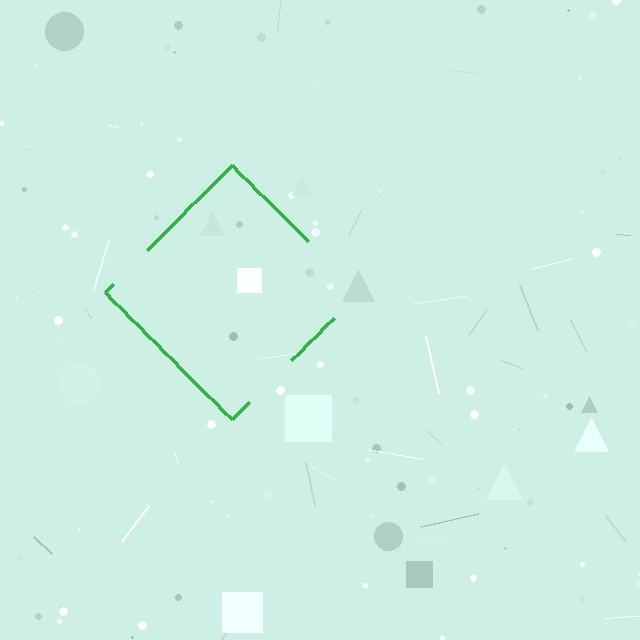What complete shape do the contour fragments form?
The contour fragments form a diamond.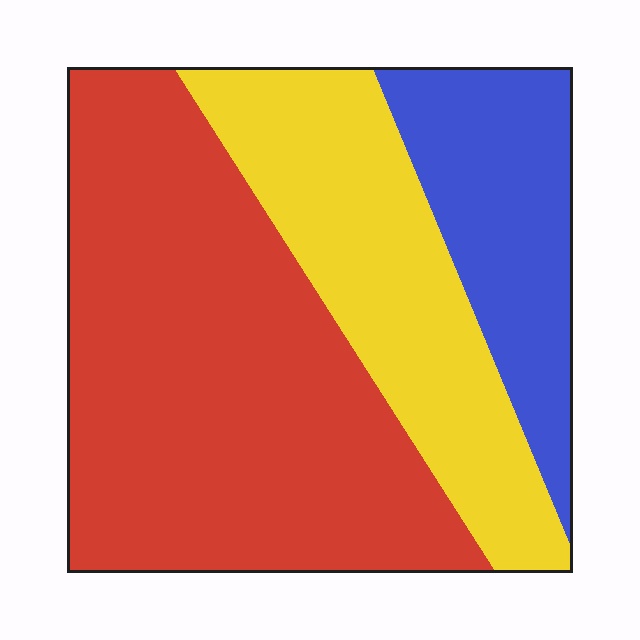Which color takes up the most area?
Red, at roughly 55%.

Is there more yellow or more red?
Red.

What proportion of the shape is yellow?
Yellow covers around 30% of the shape.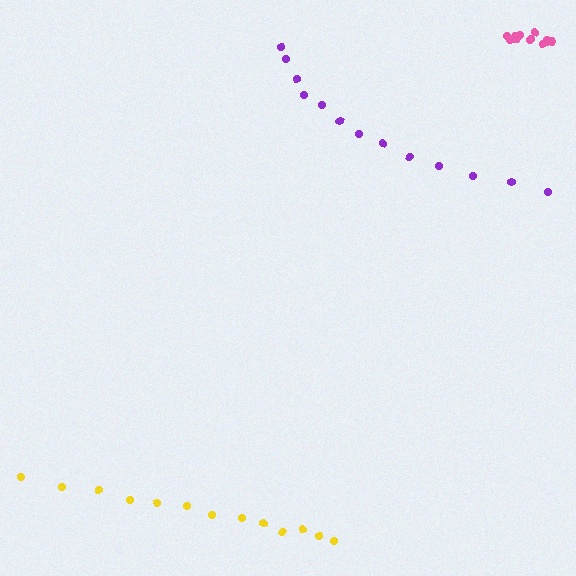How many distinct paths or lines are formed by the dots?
There are 3 distinct paths.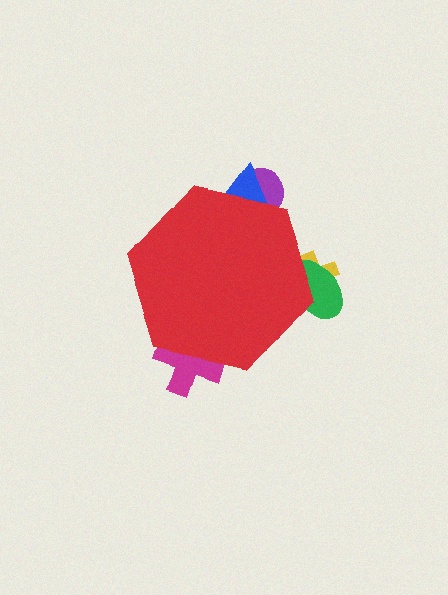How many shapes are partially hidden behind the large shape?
5 shapes are partially hidden.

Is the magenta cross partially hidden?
Yes, the magenta cross is partially hidden behind the red hexagon.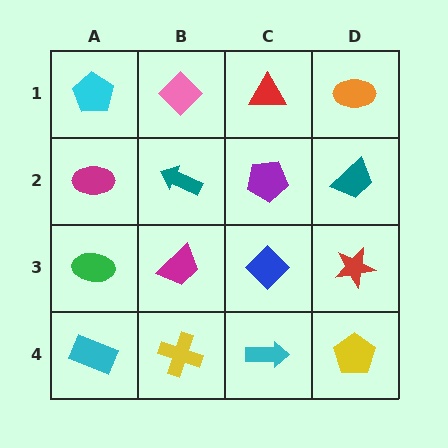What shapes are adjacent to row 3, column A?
A magenta ellipse (row 2, column A), a cyan rectangle (row 4, column A), a magenta trapezoid (row 3, column B).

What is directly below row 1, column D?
A teal trapezoid.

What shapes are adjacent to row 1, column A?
A magenta ellipse (row 2, column A), a pink diamond (row 1, column B).